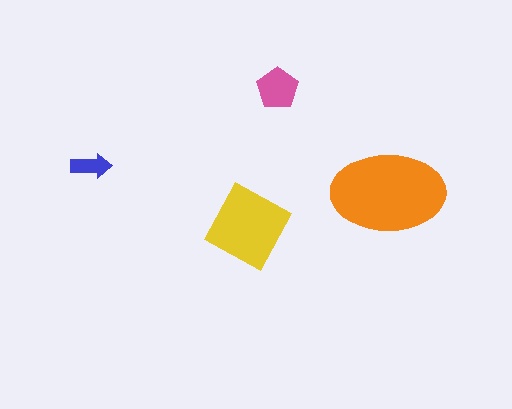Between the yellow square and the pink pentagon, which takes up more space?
The yellow square.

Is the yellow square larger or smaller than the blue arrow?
Larger.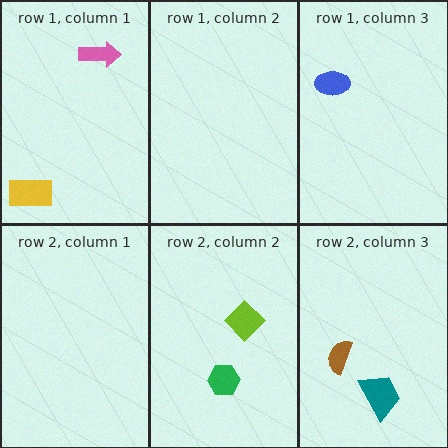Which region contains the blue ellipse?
The row 1, column 3 region.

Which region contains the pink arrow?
The row 1, column 1 region.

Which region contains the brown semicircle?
The row 2, column 3 region.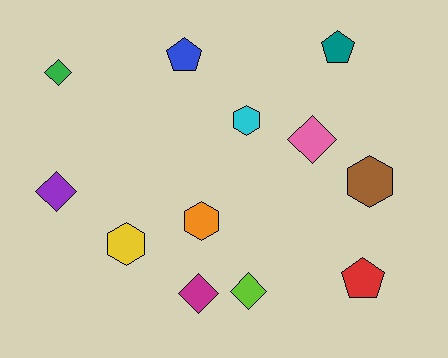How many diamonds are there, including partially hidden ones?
There are 5 diamonds.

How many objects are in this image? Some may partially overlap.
There are 12 objects.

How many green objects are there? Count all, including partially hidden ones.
There is 1 green object.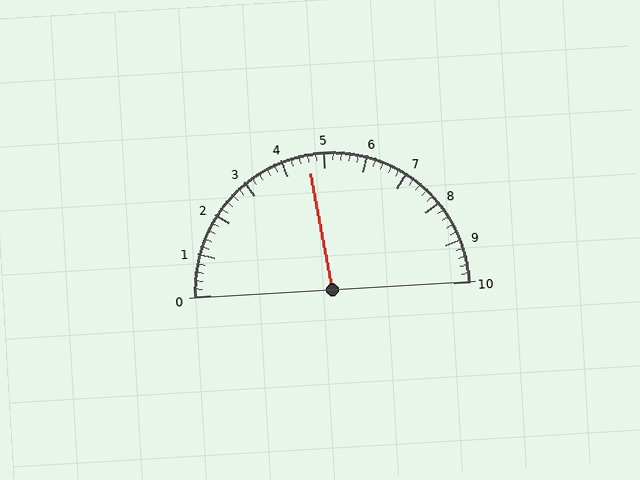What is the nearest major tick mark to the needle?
The nearest major tick mark is 5.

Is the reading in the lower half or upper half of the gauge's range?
The reading is in the lower half of the range (0 to 10).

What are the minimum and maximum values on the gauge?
The gauge ranges from 0 to 10.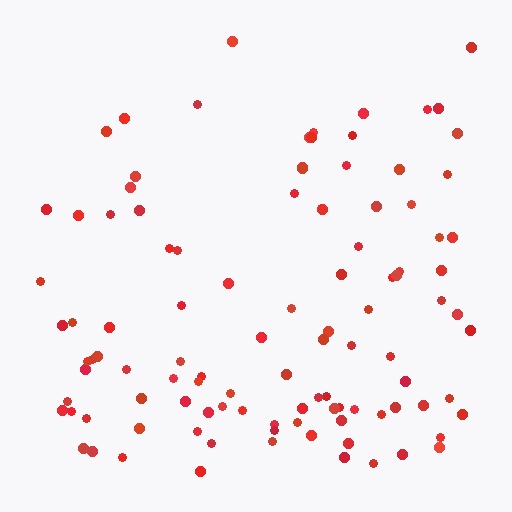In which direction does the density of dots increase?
From top to bottom, with the bottom side densest.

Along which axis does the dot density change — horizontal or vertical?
Vertical.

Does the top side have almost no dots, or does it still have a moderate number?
Still a moderate number, just noticeably fewer than the bottom.